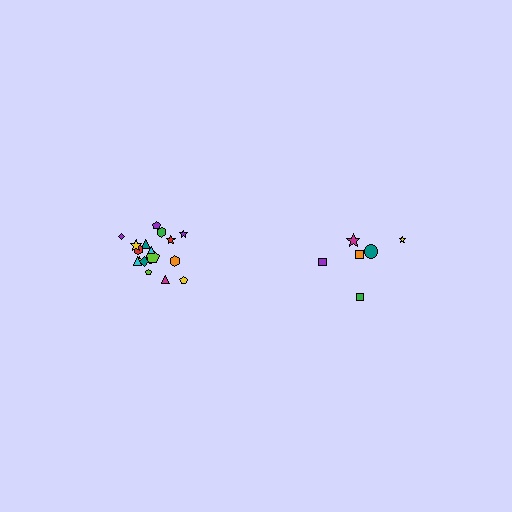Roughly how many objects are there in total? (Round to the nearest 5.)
Roughly 25 objects in total.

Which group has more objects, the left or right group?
The left group.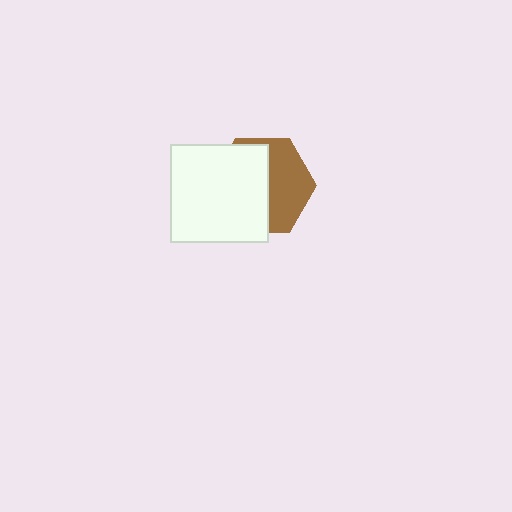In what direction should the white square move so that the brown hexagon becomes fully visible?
The white square should move left. That is the shortest direction to clear the overlap and leave the brown hexagon fully visible.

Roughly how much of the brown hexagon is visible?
A small part of it is visible (roughly 44%).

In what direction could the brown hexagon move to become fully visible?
The brown hexagon could move right. That would shift it out from behind the white square entirely.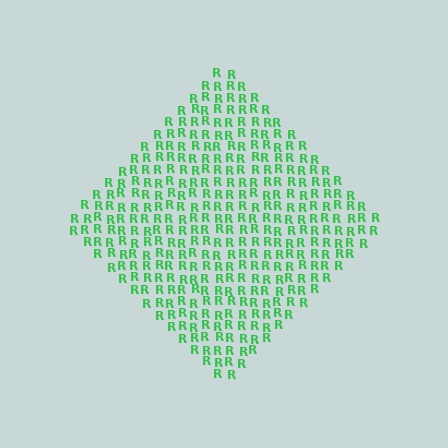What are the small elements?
The small elements are letter R's.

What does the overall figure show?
The overall figure shows a diamond.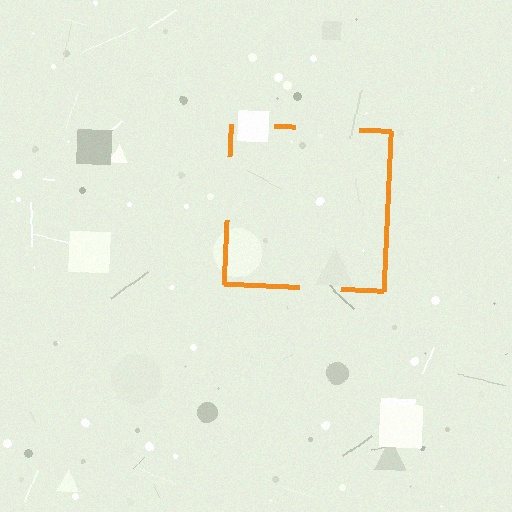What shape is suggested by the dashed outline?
The dashed outline suggests a square.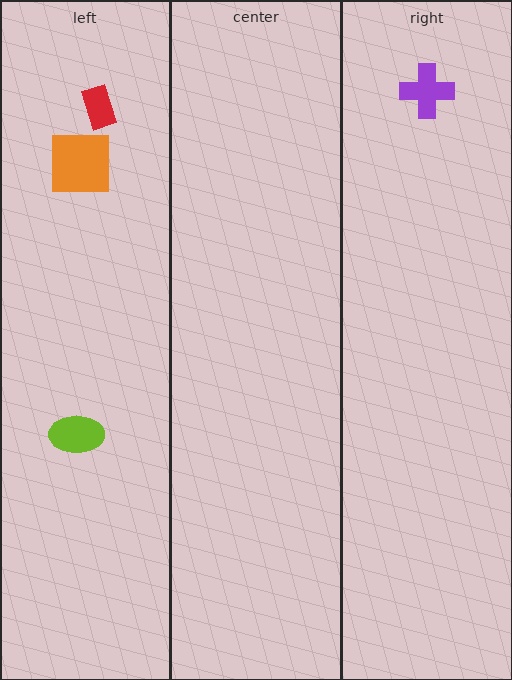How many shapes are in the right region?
1.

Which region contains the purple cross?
The right region.